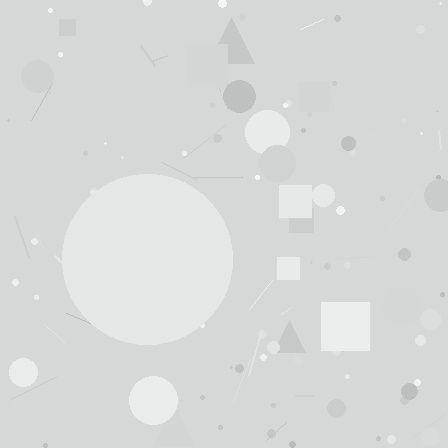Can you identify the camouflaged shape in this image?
The camouflaged shape is a circle.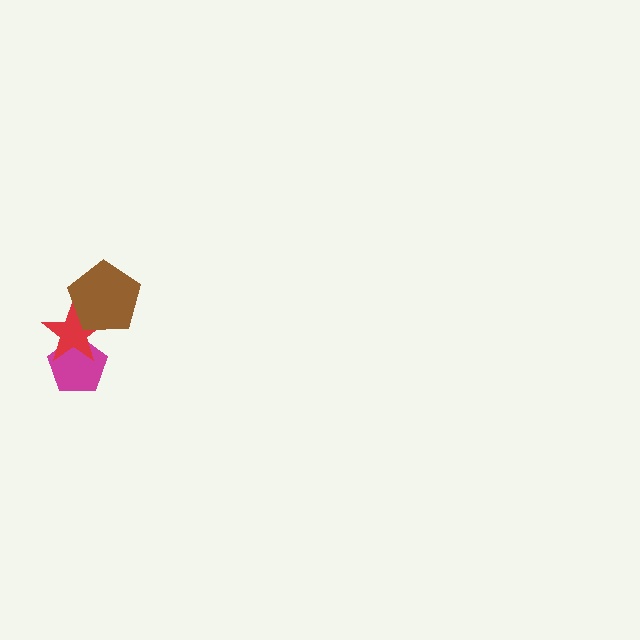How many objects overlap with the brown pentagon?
1 object overlaps with the brown pentagon.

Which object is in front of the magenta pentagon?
The red star is in front of the magenta pentagon.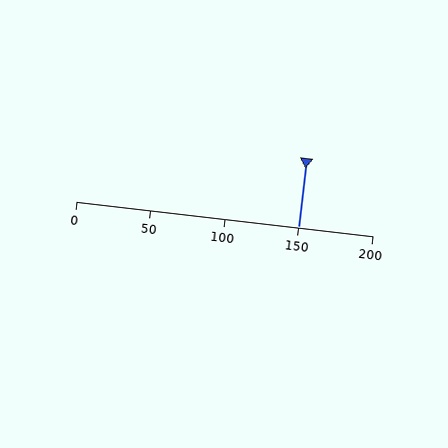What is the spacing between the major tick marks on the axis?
The major ticks are spaced 50 apart.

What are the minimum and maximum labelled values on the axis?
The axis runs from 0 to 200.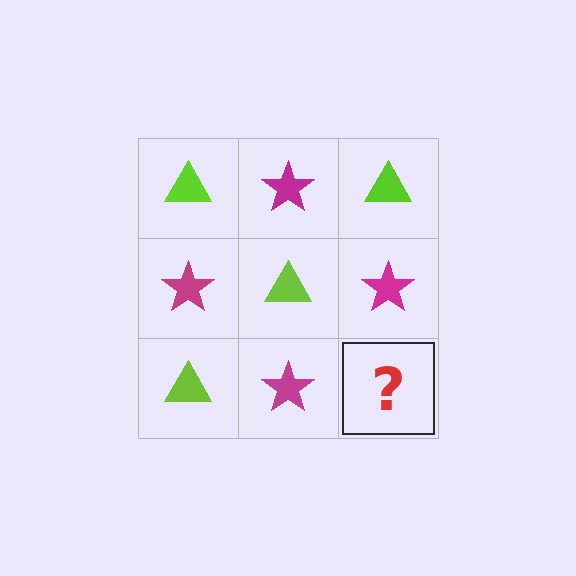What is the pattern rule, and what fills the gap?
The rule is that it alternates lime triangle and magenta star in a checkerboard pattern. The gap should be filled with a lime triangle.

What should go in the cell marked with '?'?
The missing cell should contain a lime triangle.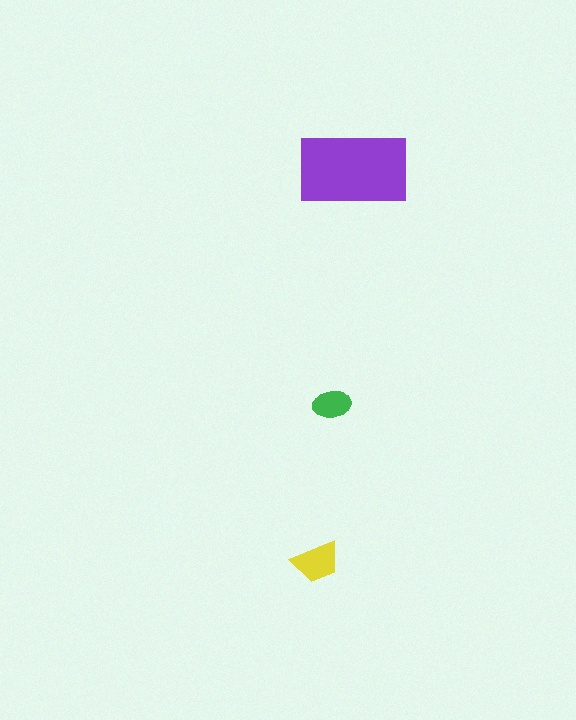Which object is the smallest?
The green ellipse.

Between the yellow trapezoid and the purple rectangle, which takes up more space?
The purple rectangle.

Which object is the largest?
The purple rectangle.